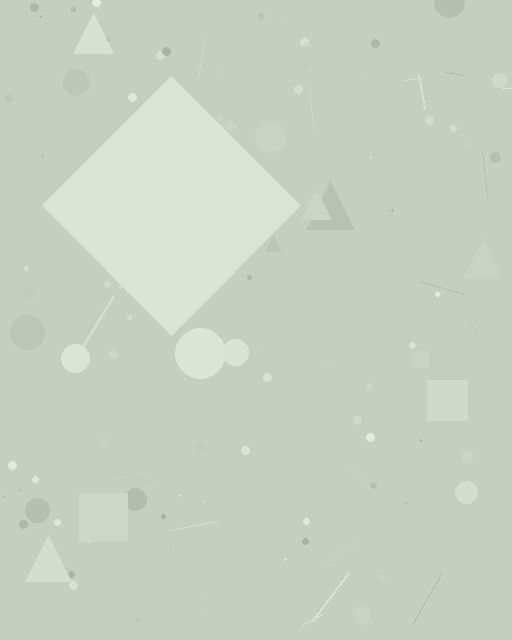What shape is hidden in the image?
A diamond is hidden in the image.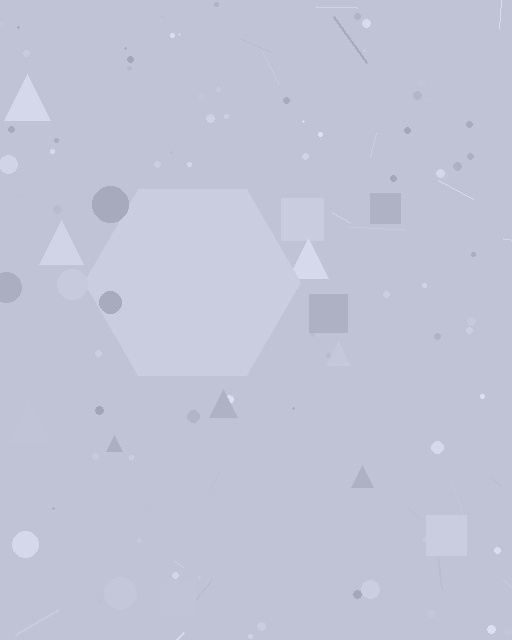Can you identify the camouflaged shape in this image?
The camouflaged shape is a hexagon.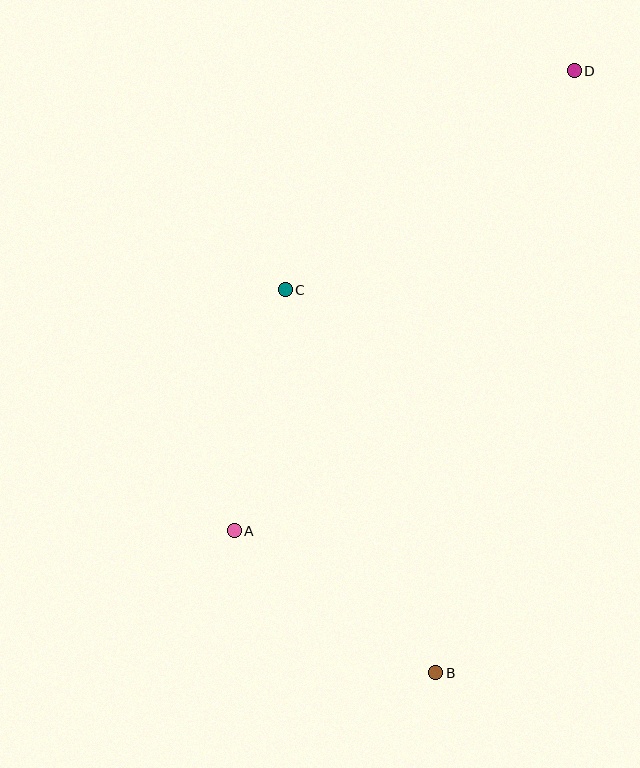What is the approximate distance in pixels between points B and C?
The distance between B and C is approximately 412 pixels.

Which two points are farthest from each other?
Points B and D are farthest from each other.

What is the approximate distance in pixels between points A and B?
The distance between A and B is approximately 246 pixels.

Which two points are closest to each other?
Points A and C are closest to each other.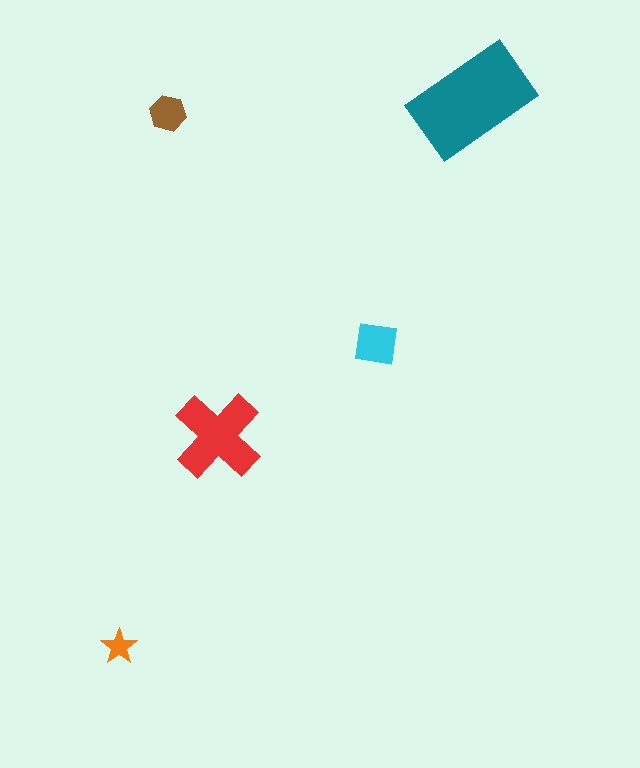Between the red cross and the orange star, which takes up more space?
The red cross.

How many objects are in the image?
There are 5 objects in the image.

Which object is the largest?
The teal rectangle.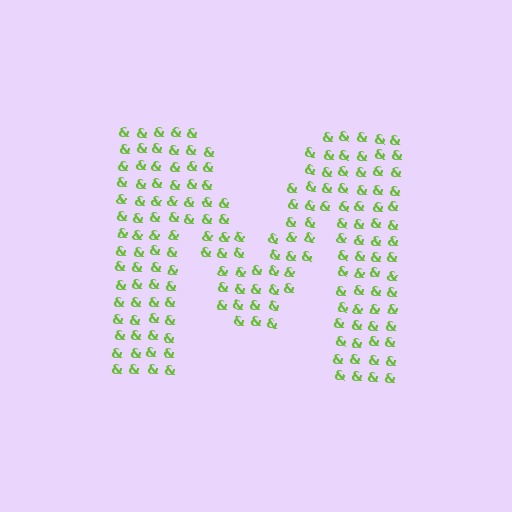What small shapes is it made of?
It is made of small ampersands.